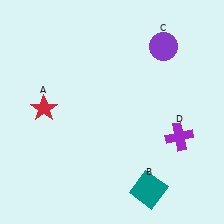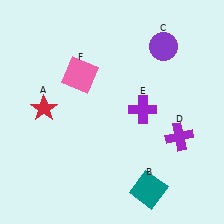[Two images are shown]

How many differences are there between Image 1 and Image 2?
There are 2 differences between the two images.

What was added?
A purple cross (E), a pink square (F) were added in Image 2.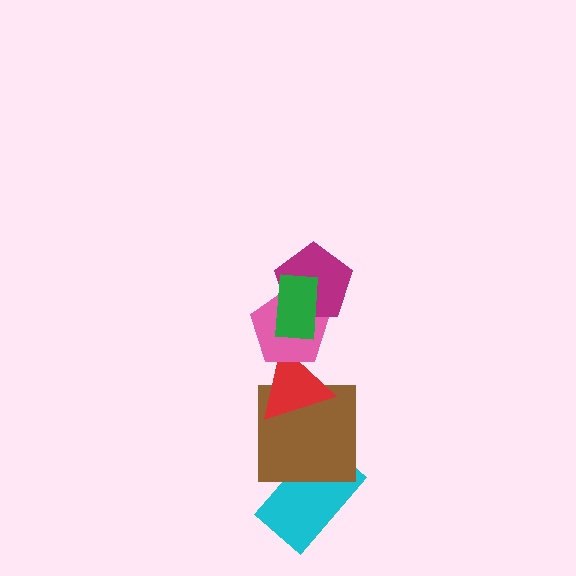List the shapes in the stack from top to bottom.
From top to bottom: the green rectangle, the magenta pentagon, the pink pentagon, the red triangle, the brown square, the cyan rectangle.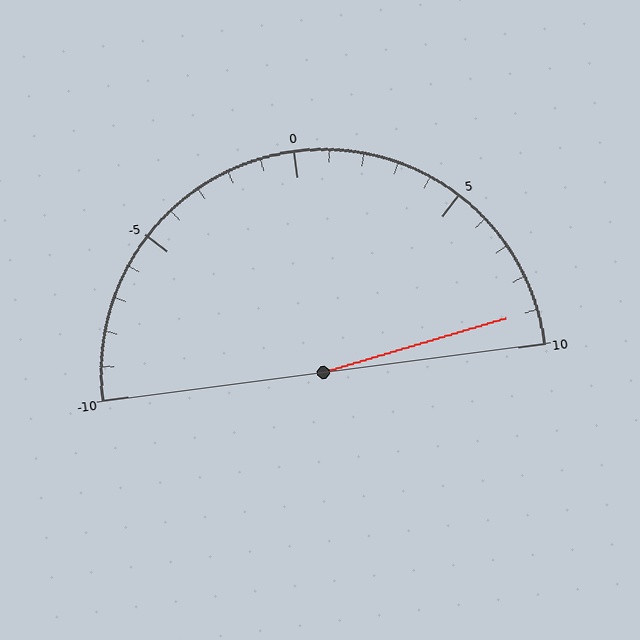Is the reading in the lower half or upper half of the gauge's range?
The reading is in the upper half of the range (-10 to 10).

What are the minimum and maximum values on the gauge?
The gauge ranges from -10 to 10.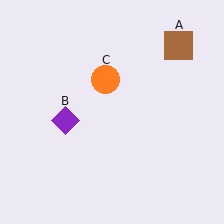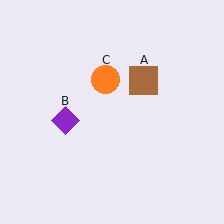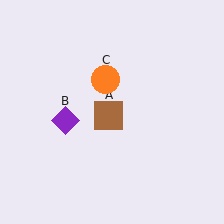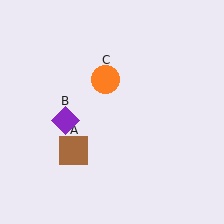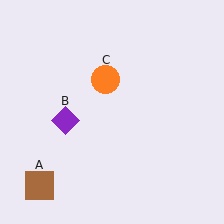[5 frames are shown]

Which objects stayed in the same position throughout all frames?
Purple diamond (object B) and orange circle (object C) remained stationary.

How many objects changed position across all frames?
1 object changed position: brown square (object A).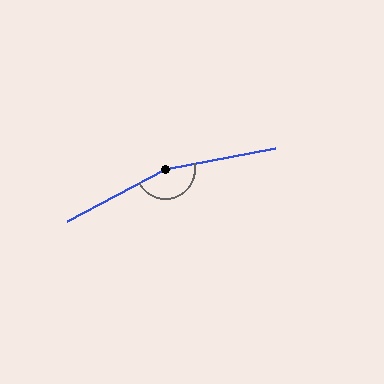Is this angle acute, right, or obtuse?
It is obtuse.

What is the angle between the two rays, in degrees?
Approximately 162 degrees.